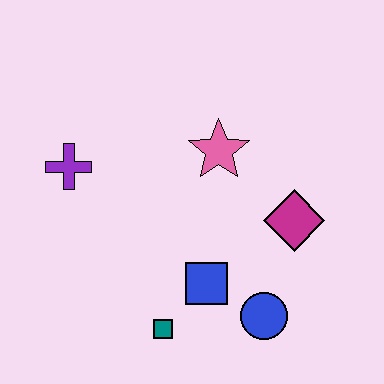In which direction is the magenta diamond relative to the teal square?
The magenta diamond is to the right of the teal square.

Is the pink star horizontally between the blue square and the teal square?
No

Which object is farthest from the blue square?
The purple cross is farthest from the blue square.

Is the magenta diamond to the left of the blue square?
No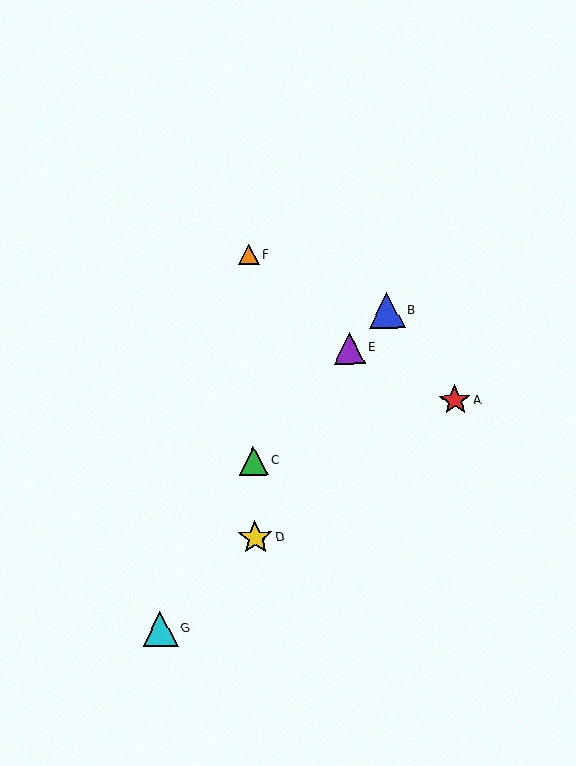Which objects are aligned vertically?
Objects C, D, F are aligned vertically.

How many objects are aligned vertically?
3 objects (C, D, F) are aligned vertically.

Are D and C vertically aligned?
Yes, both are at x≈255.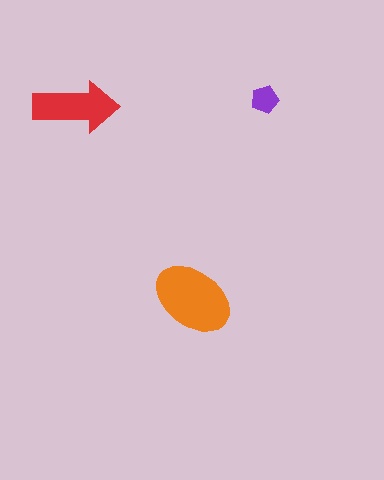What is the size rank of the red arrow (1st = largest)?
2nd.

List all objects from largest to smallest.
The orange ellipse, the red arrow, the purple pentagon.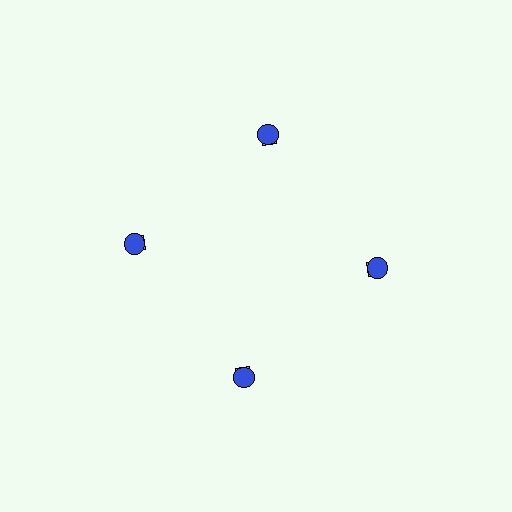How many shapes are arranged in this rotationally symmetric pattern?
There are 8 shapes, arranged in 4 groups of 2.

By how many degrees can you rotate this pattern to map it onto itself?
The pattern maps onto itself every 90 degrees of rotation.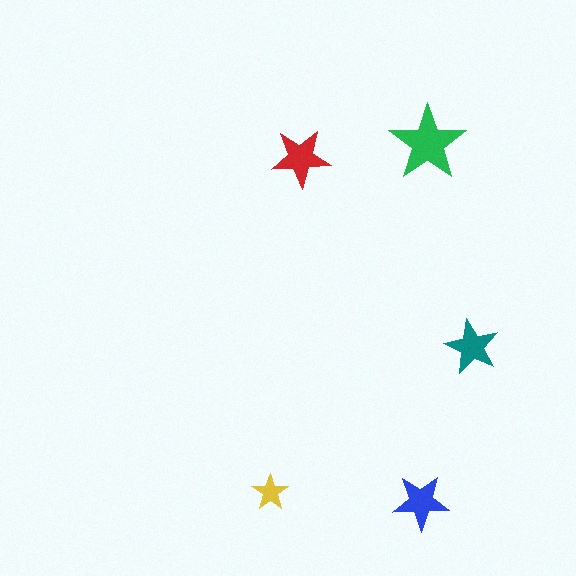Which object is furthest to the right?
The teal star is rightmost.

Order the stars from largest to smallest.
the green one, the red one, the blue one, the teal one, the yellow one.